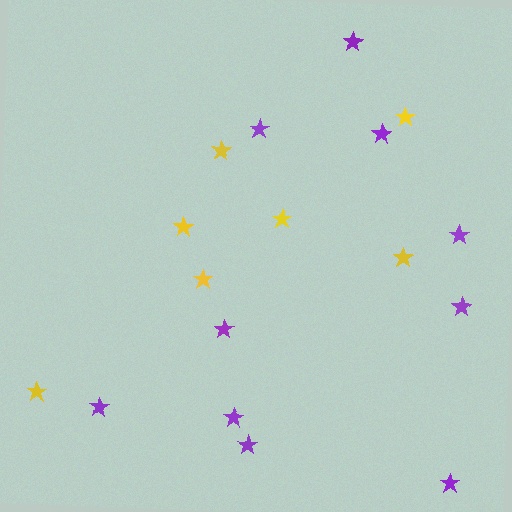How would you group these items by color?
There are 2 groups: one group of yellow stars (7) and one group of purple stars (10).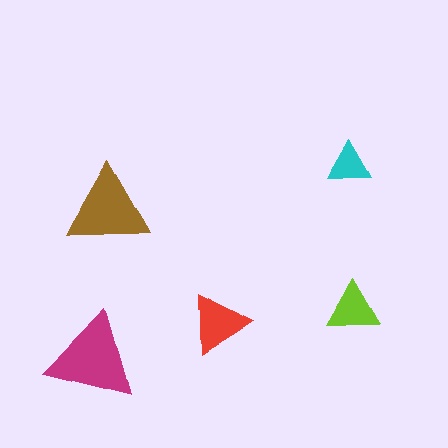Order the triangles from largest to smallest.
the magenta one, the brown one, the red one, the lime one, the cyan one.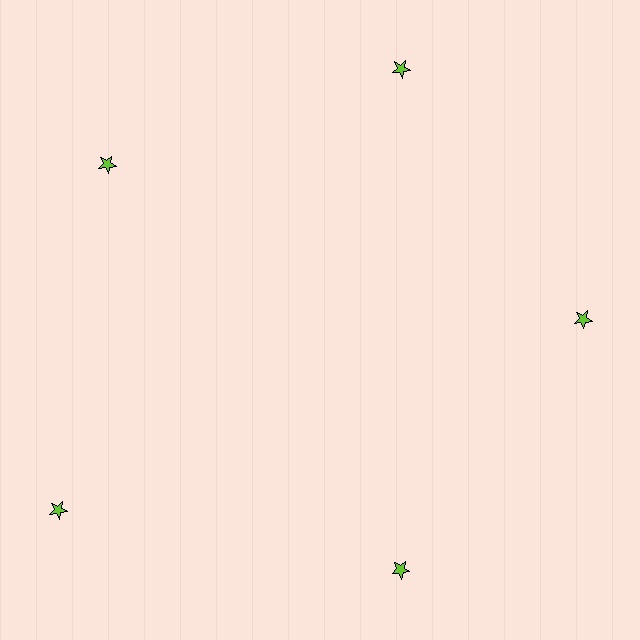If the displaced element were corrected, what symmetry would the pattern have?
It would have 5-fold rotational symmetry — the pattern would map onto itself every 72 degrees.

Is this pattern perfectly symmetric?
No. The 5 lime stars are arranged in a ring, but one element near the 8 o'clock position is pushed outward from the center, breaking the 5-fold rotational symmetry.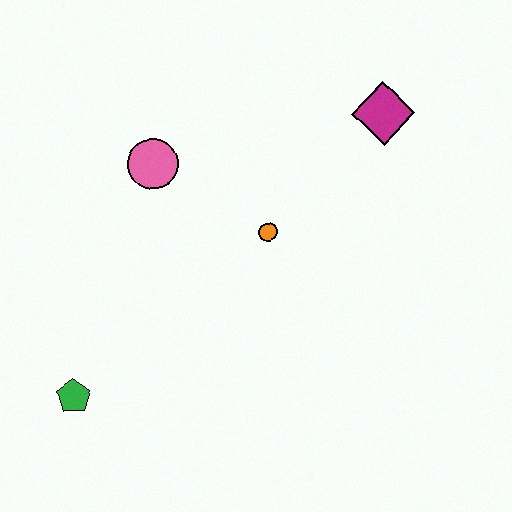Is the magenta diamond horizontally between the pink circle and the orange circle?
No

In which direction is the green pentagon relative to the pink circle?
The green pentagon is below the pink circle.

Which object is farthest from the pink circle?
The green pentagon is farthest from the pink circle.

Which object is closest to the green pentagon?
The pink circle is closest to the green pentagon.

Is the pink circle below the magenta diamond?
Yes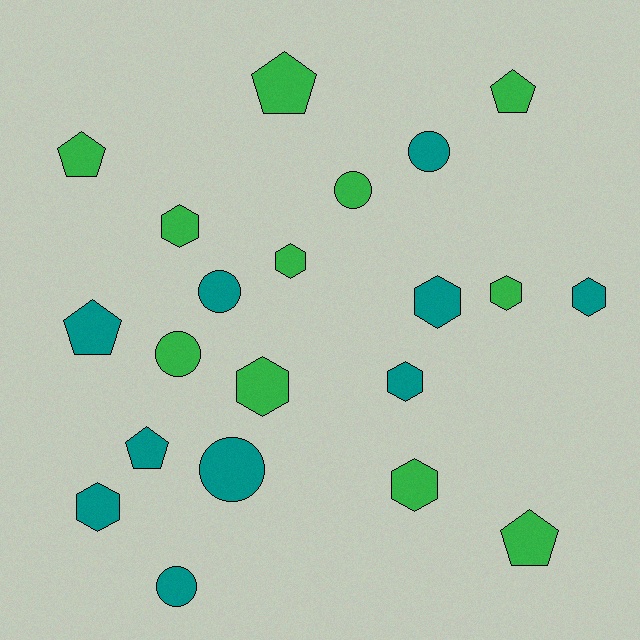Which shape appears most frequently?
Hexagon, with 9 objects.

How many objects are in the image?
There are 21 objects.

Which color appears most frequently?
Green, with 11 objects.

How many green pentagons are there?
There are 4 green pentagons.